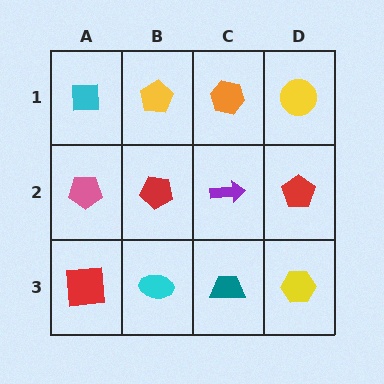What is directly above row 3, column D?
A red pentagon.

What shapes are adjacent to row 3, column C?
A purple arrow (row 2, column C), a cyan ellipse (row 3, column B), a yellow hexagon (row 3, column D).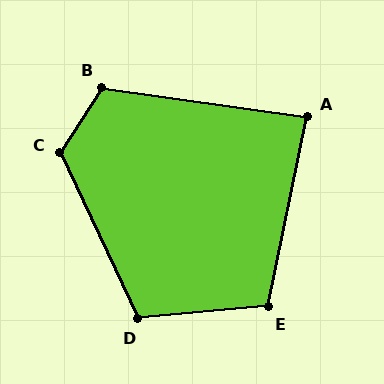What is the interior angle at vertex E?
Approximately 107 degrees (obtuse).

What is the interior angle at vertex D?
Approximately 110 degrees (obtuse).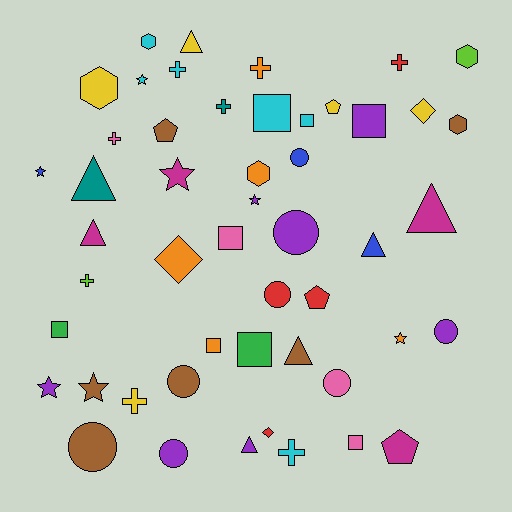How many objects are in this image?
There are 50 objects.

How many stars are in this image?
There are 7 stars.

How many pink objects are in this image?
There are 4 pink objects.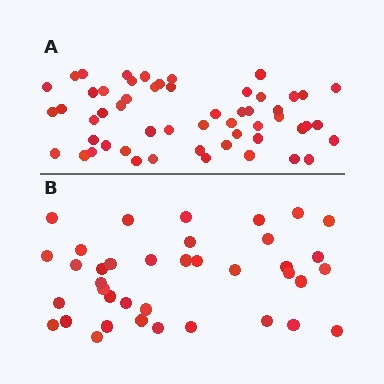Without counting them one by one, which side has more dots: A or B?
Region A (the top region) has more dots.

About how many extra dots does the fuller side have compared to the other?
Region A has approximately 15 more dots than region B.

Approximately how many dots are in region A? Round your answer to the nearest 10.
About 50 dots. (The exact count is 54, which rounds to 50.)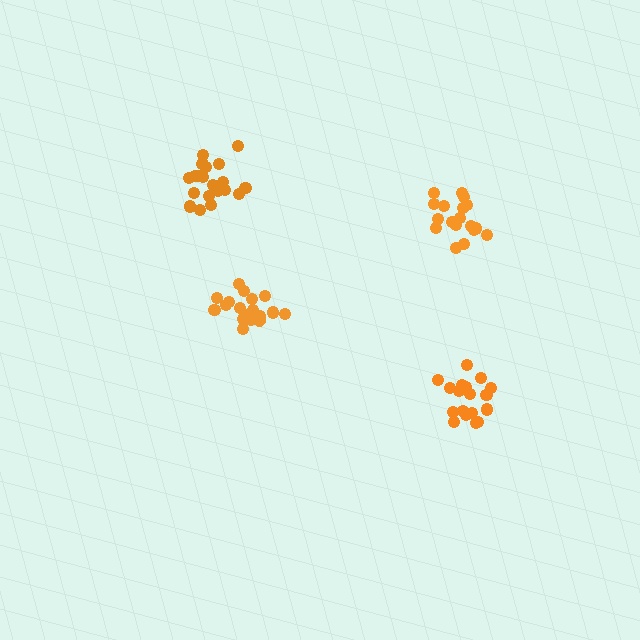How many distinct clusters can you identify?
There are 4 distinct clusters.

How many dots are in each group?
Group 1: 18 dots, Group 2: 19 dots, Group 3: 20 dots, Group 4: 20 dots (77 total).